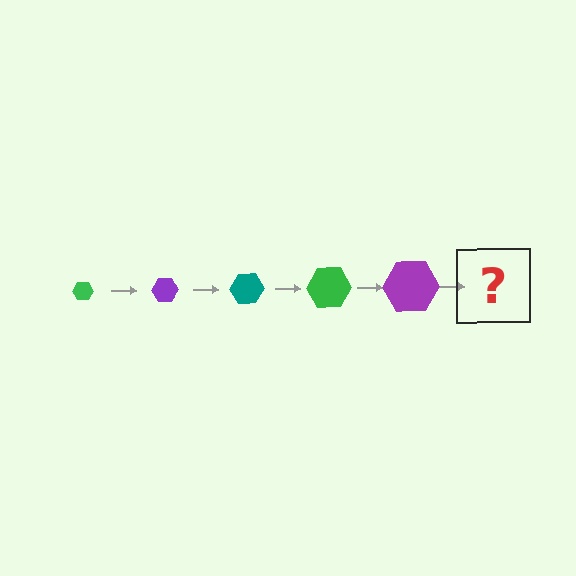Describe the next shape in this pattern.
It should be a teal hexagon, larger than the previous one.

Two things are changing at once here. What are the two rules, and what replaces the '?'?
The two rules are that the hexagon grows larger each step and the color cycles through green, purple, and teal. The '?' should be a teal hexagon, larger than the previous one.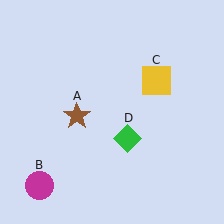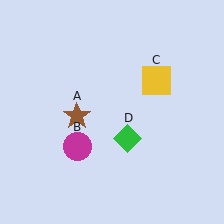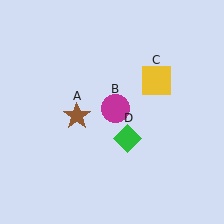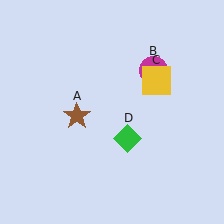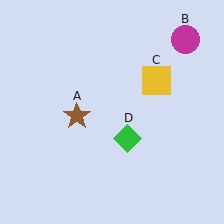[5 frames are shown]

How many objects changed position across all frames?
1 object changed position: magenta circle (object B).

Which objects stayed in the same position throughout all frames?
Brown star (object A) and yellow square (object C) and green diamond (object D) remained stationary.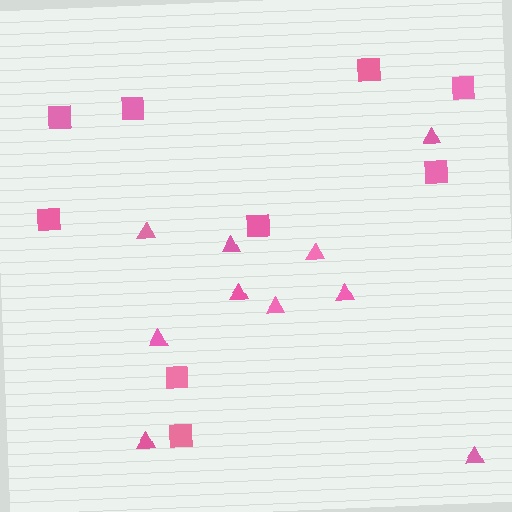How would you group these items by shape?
There are 2 groups: one group of triangles (10) and one group of squares (9).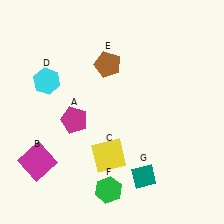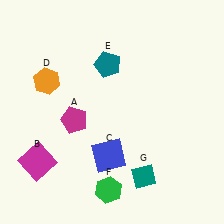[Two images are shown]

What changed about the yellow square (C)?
In Image 1, C is yellow. In Image 2, it changed to blue.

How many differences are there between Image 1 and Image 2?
There are 3 differences between the two images.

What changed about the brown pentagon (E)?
In Image 1, E is brown. In Image 2, it changed to teal.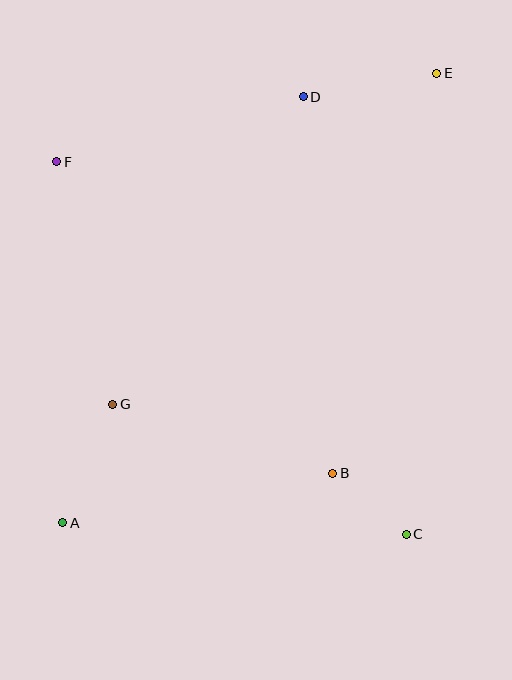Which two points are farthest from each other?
Points A and E are farthest from each other.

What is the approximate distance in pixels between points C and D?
The distance between C and D is approximately 450 pixels.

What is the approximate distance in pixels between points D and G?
The distance between D and G is approximately 362 pixels.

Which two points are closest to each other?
Points B and C are closest to each other.